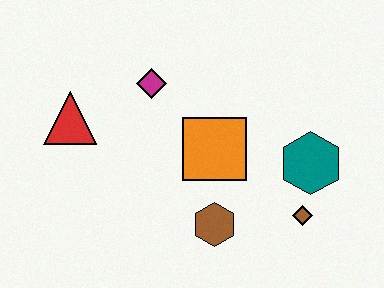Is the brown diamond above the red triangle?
No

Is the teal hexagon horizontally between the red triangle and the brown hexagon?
No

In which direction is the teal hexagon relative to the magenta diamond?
The teal hexagon is to the right of the magenta diamond.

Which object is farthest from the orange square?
The red triangle is farthest from the orange square.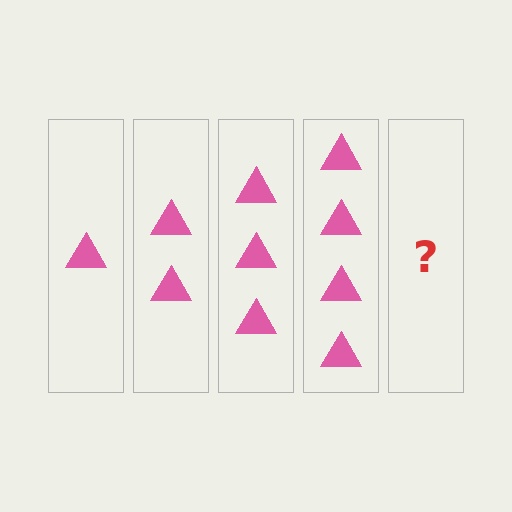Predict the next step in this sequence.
The next step is 5 triangles.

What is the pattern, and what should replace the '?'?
The pattern is that each step adds one more triangle. The '?' should be 5 triangles.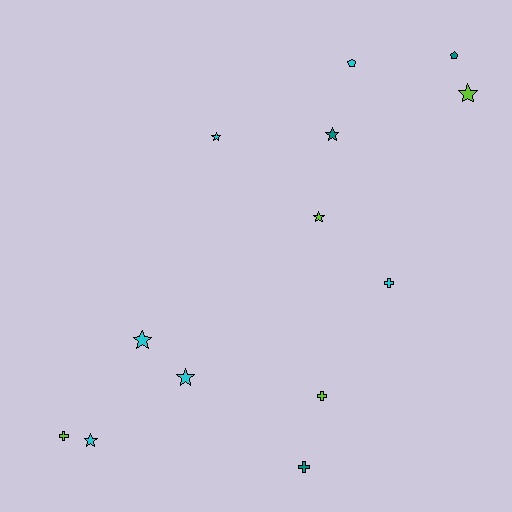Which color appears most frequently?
Cyan, with 6 objects.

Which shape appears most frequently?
Star, with 7 objects.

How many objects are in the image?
There are 13 objects.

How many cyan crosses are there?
There is 1 cyan cross.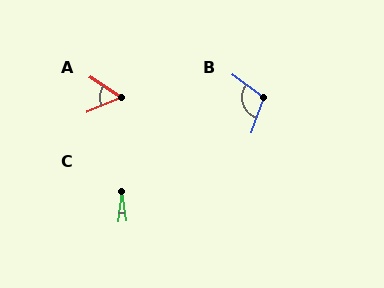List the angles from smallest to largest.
C (16°), A (55°), B (107°).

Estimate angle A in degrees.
Approximately 55 degrees.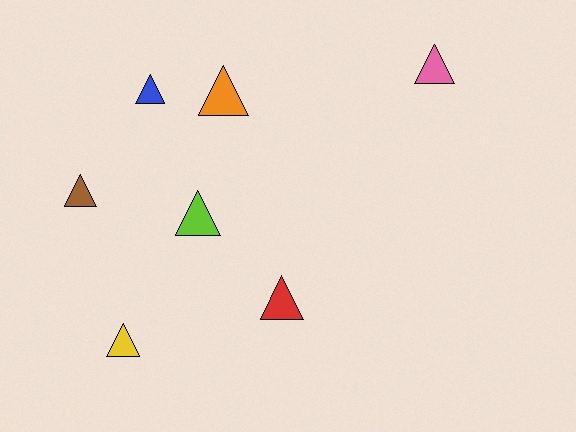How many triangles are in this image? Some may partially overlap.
There are 7 triangles.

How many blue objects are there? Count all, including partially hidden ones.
There is 1 blue object.